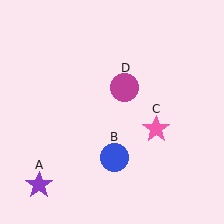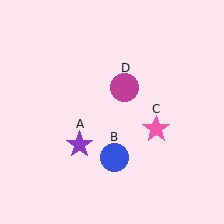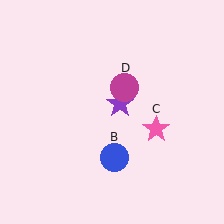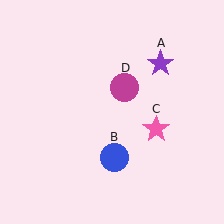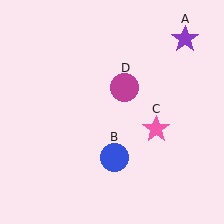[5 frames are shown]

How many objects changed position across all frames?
1 object changed position: purple star (object A).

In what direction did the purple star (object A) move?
The purple star (object A) moved up and to the right.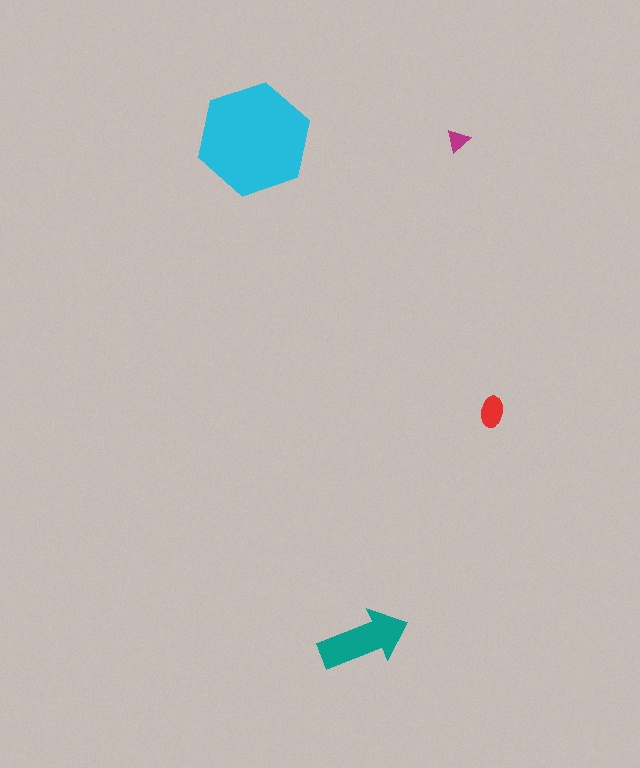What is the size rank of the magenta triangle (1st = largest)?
4th.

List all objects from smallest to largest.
The magenta triangle, the red ellipse, the teal arrow, the cyan hexagon.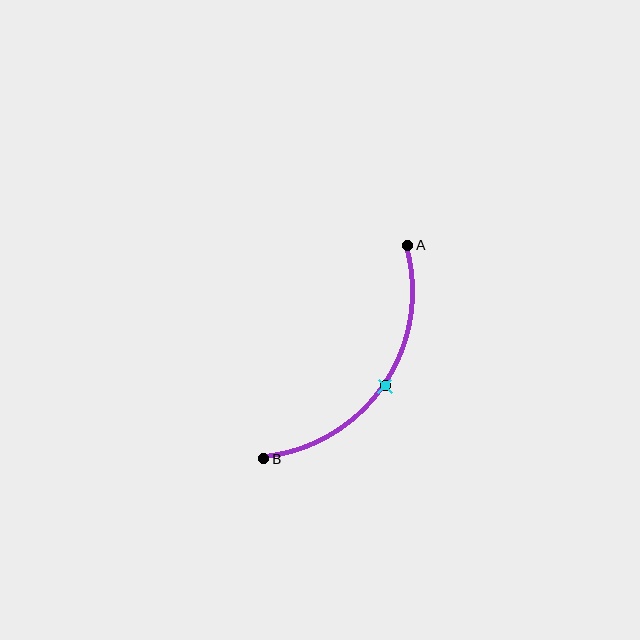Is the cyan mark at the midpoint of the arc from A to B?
Yes. The cyan mark lies on the arc at equal arc-length from both A and B — it is the arc midpoint.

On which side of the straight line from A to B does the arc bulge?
The arc bulges below and to the right of the straight line connecting A and B.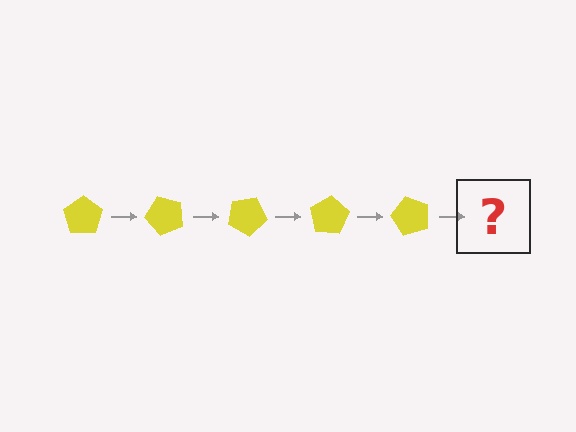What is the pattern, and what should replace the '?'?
The pattern is that the pentagon rotates 50 degrees each step. The '?' should be a yellow pentagon rotated 250 degrees.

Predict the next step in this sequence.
The next step is a yellow pentagon rotated 250 degrees.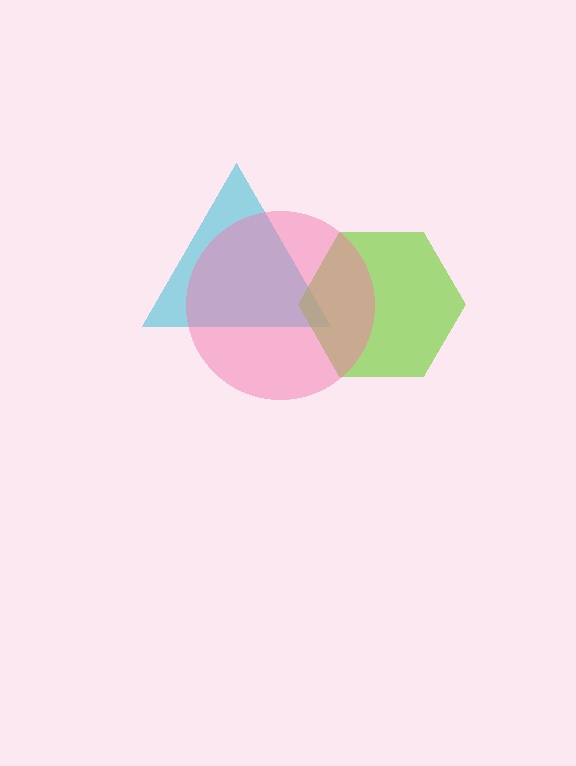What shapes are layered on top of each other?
The layered shapes are: a cyan triangle, a lime hexagon, a pink circle.